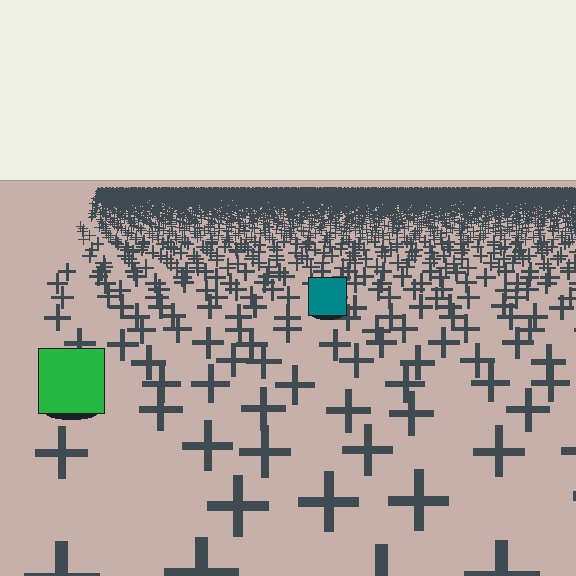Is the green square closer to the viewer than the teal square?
Yes. The green square is closer — you can tell from the texture gradient: the ground texture is coarser near it.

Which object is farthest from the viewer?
The teal square is farthest from the viewer. It appears smaller and the ground texture around it is denser.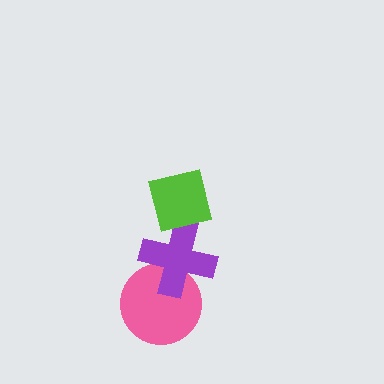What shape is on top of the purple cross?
The lime square is on top of the purple cross.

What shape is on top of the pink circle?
The purple cross is on top of the pink circle.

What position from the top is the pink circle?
The pink circle is 3rd from the top.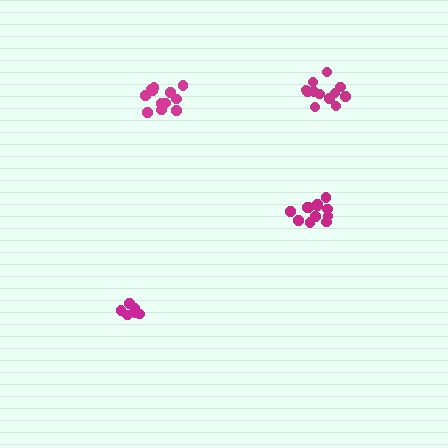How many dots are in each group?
Group 1: 12 dots, Group 2: 12 dots, Group 3: 6 dots, Group 4: 12 dots (42 total).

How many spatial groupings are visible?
There are 4 spatial groupings.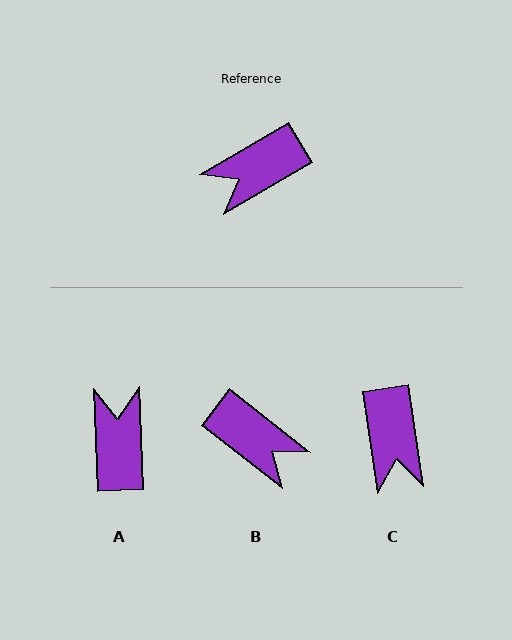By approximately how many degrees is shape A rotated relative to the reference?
Approximately 118 degrees clockwise.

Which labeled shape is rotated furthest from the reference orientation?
A, about 118 degrees away.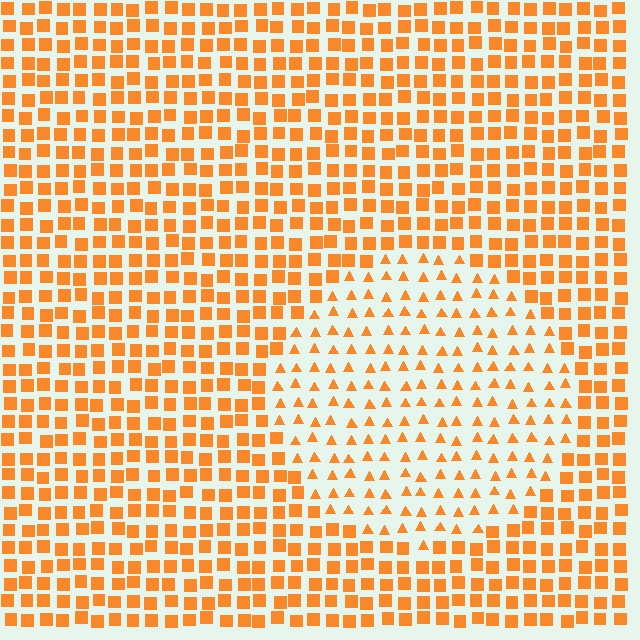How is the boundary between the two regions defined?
The boundary is defined by a change in element shape: triangles inside vs. squares outside. All elements share the same color and spacing.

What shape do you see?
I see a circle.